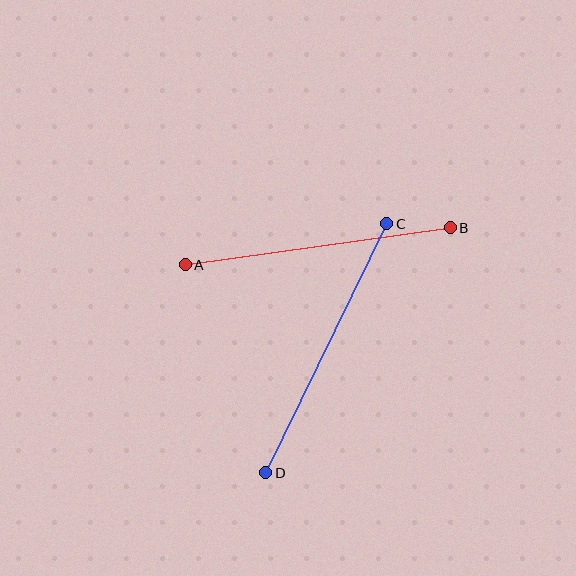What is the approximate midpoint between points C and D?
The midpoint is at approximately (326, 348) pixels.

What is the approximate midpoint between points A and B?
The midpoint is at approximately (318, 246) pixels.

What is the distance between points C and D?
The distance is approximately 277 pixels.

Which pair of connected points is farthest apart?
Points C and D are farthest apart.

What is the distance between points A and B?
The distance is approximately 268 pixels.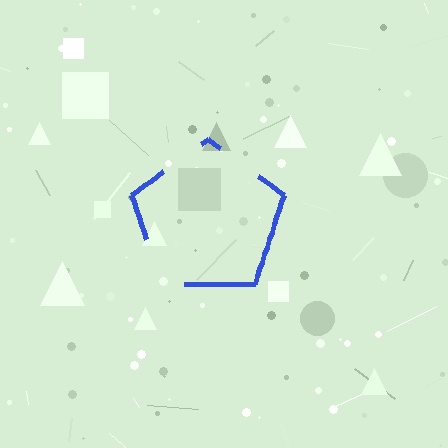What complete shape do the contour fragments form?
The contour fragments form a pentagon.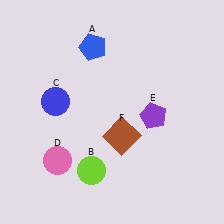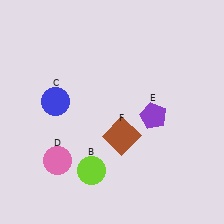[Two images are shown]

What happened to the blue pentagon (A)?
The blue pentagon (A) was removed in Image 2. It was in the top-left area of Image 1.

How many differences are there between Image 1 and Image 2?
There is 1 difference between the two images.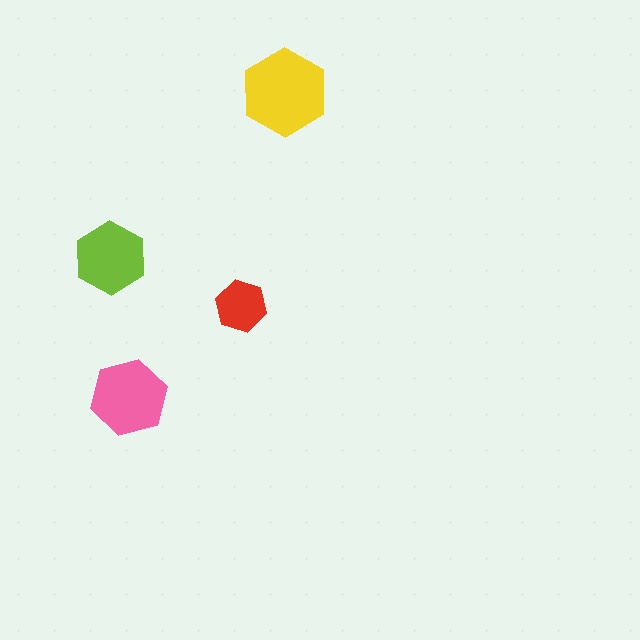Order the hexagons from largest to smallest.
the yellow one, the pink one, the lime one, the red one.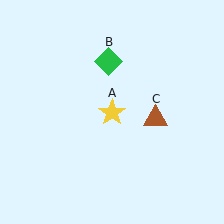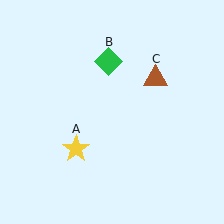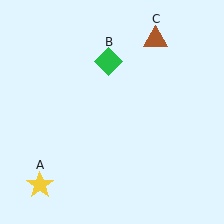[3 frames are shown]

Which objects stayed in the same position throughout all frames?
Green diamond (object B) remained stationary.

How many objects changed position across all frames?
2 objects changed position: yellow star (object A), brown triangle (object C).